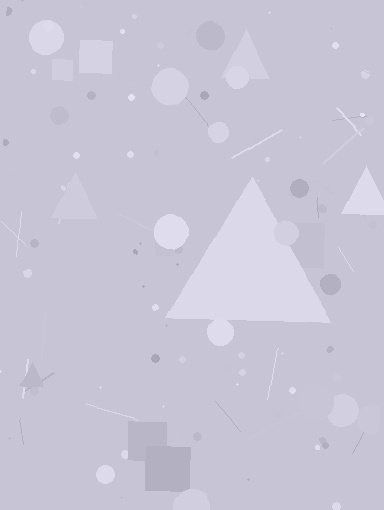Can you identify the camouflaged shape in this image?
The camouflaged shape is a triangle.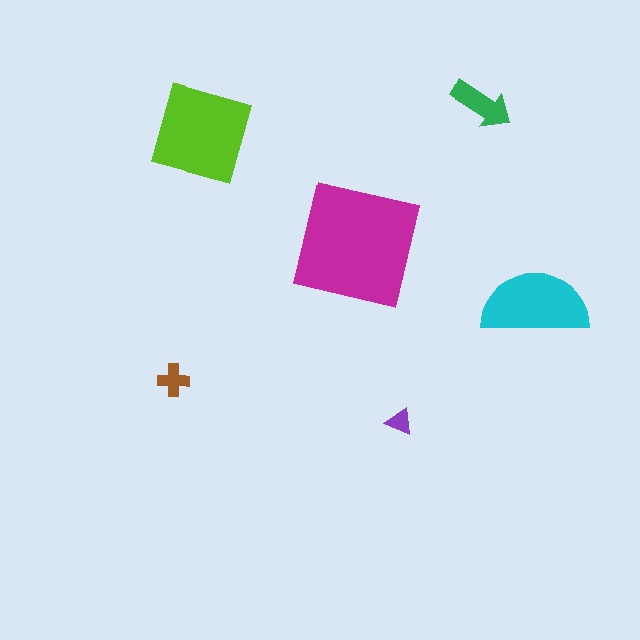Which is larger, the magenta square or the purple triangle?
The magenta square.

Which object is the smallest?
The purple triangle.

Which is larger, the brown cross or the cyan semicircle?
The cyan semicircle.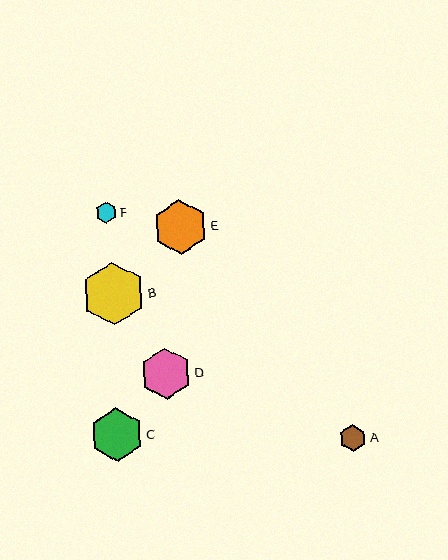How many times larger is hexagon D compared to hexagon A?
Hexagon D is approximately 1.9 times the size of hexagon A.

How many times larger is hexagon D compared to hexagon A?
Hexagon D is approximately 1.9 times the size of hexagon A.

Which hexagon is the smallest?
Hexagon F is the smallest with a size of approximately 21 pixels.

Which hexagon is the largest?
Hexagon B is the largest with a size of approximately 63 pixels.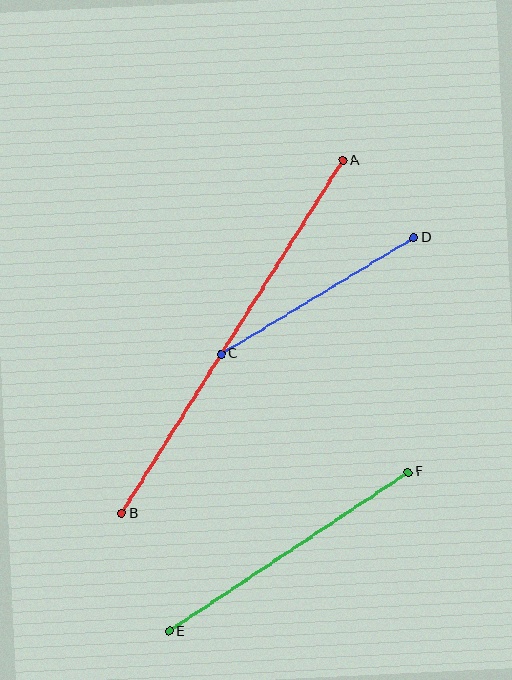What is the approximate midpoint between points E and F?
The midpoint is at approximately (289, 552) pixels.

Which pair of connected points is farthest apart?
Points A and B are farthest apart.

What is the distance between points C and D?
The distance is approximately 226 pixels.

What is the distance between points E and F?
The distance is approximately 287 pixels.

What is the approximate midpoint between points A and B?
The midpoint is at approximately (232, 337) pixels.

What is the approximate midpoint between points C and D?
The midpoint is at approximately (317, 296) pixels.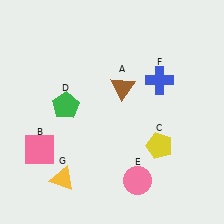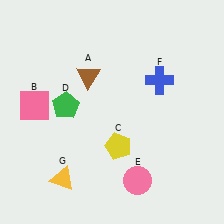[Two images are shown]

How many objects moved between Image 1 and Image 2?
3 objects moved between the two images.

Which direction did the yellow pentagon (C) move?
The yellow pentagon (C) moved left.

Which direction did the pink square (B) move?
The pink square (B) moved up.